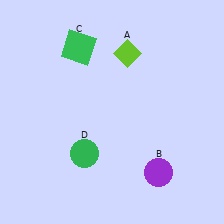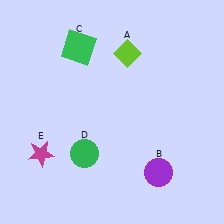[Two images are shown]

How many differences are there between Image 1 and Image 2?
There is 1 difference between the two images.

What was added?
A magenta star (E) was added in Image 2.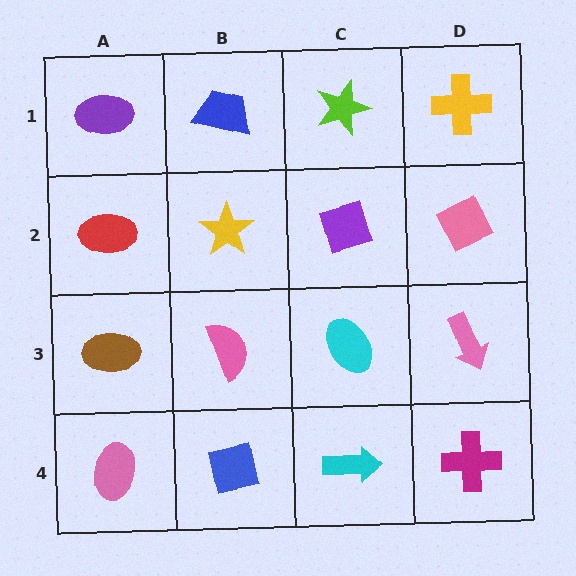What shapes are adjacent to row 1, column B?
A yellow star (row 2, column B), a purple ellipse (row 1, column A), a lime star (row 1, column C).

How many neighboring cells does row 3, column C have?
4.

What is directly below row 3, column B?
A blue square.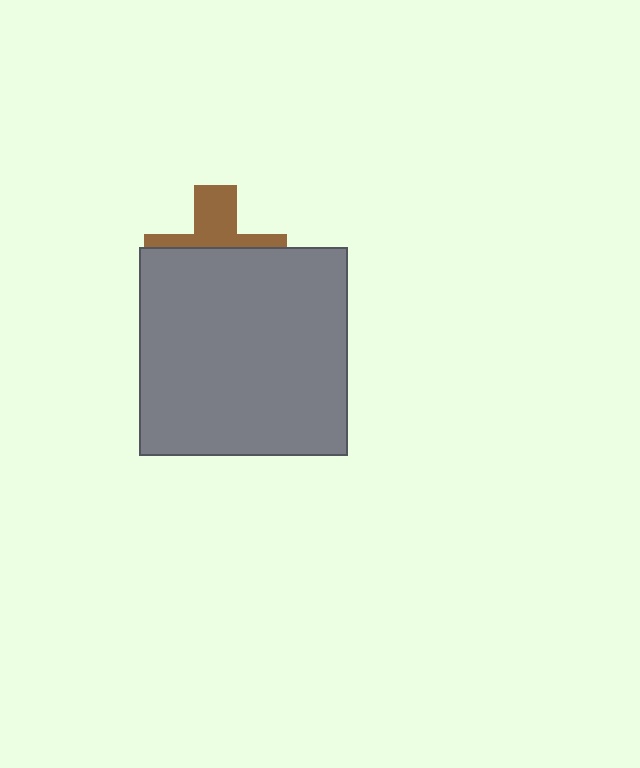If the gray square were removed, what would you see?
You would see the complete brown cross.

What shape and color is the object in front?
The object in front is a gray square.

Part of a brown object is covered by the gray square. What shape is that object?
It is a cross.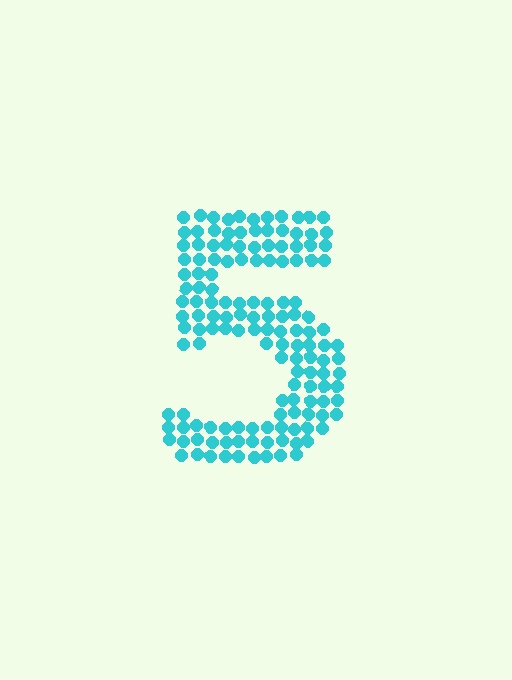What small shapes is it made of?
It is made of small circles.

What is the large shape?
The large shape is the digit 5.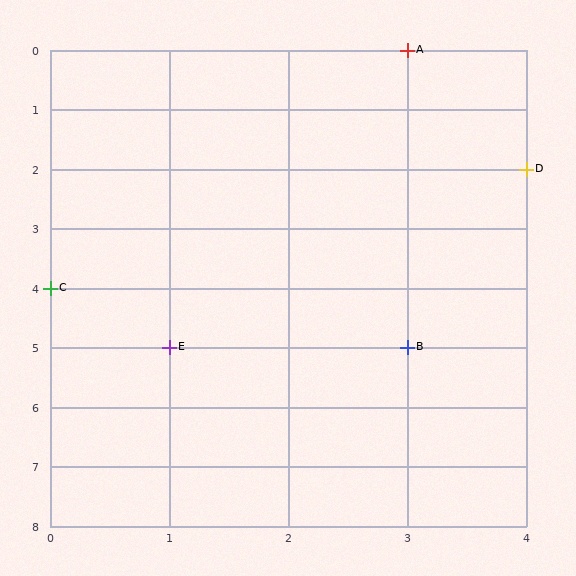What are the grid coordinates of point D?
Point D is at grid coordinates (4, 2).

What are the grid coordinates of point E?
Point E is at grid coordinates (1, 5).